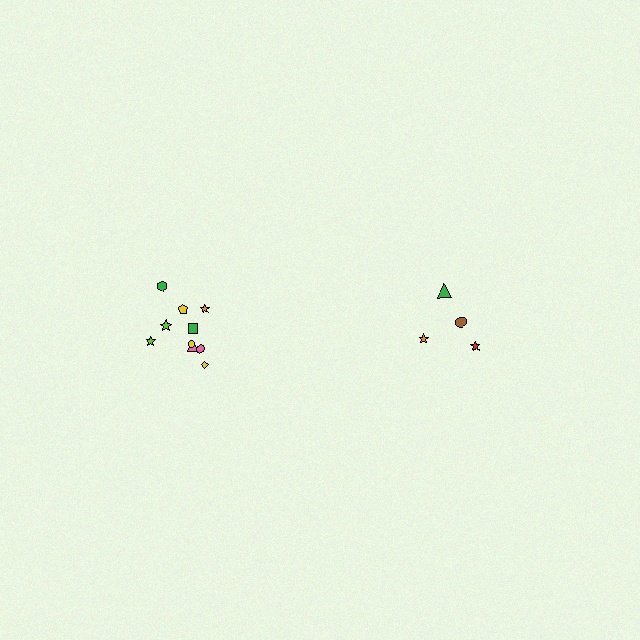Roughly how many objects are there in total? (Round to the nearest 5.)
Roughly 15 objects in total.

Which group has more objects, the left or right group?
The left group.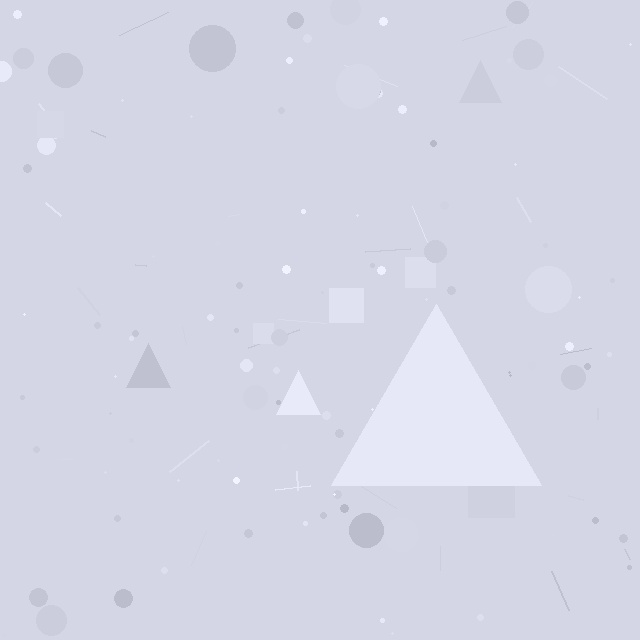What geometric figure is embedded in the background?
A triangle is embedded in the background.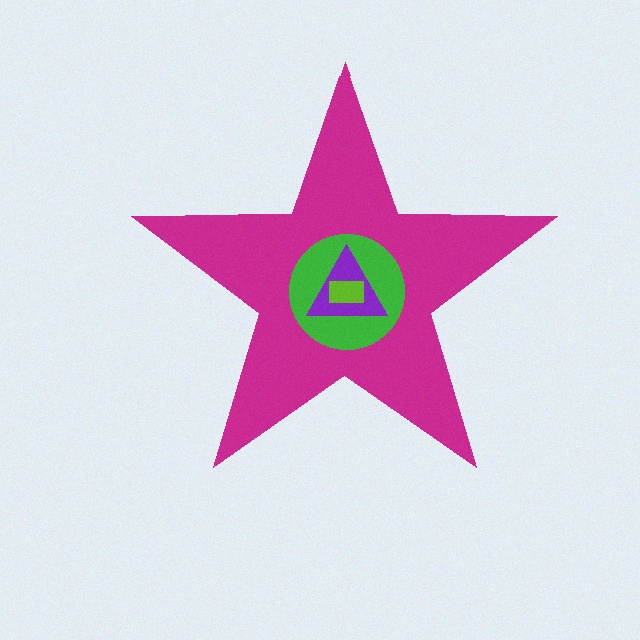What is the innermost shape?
The lime rectangle.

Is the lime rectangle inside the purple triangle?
Yes.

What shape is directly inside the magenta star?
The green circle.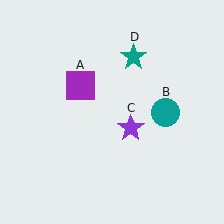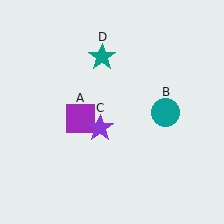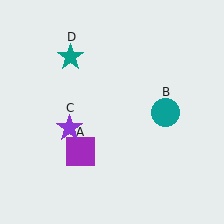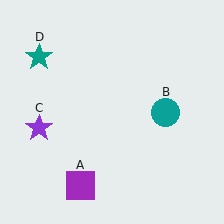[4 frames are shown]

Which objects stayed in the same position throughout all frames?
Teal circle (object B) remained stationary.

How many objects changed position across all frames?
3 objects changed position: purple square (object A), purple star (object C), teal star (object D).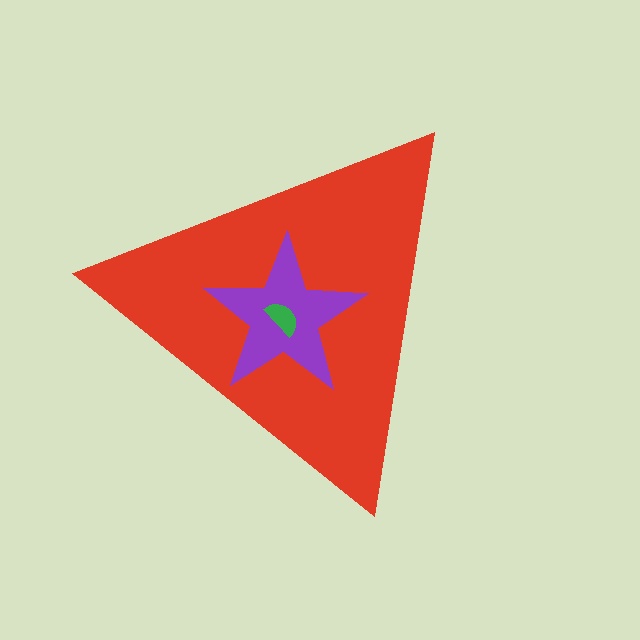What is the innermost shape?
The green semicircle.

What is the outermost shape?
The red triangle.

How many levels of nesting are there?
3.